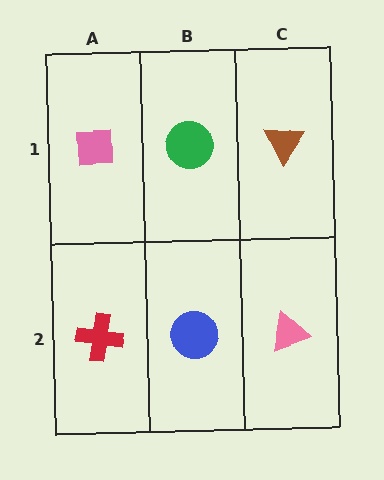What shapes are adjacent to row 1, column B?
A blue circle (row 2, column B), a pink square (row 1, column A), a brown triangle (row 1, column C).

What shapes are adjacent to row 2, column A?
A pink square (row 1, column A), a blue circle (row 2, column B).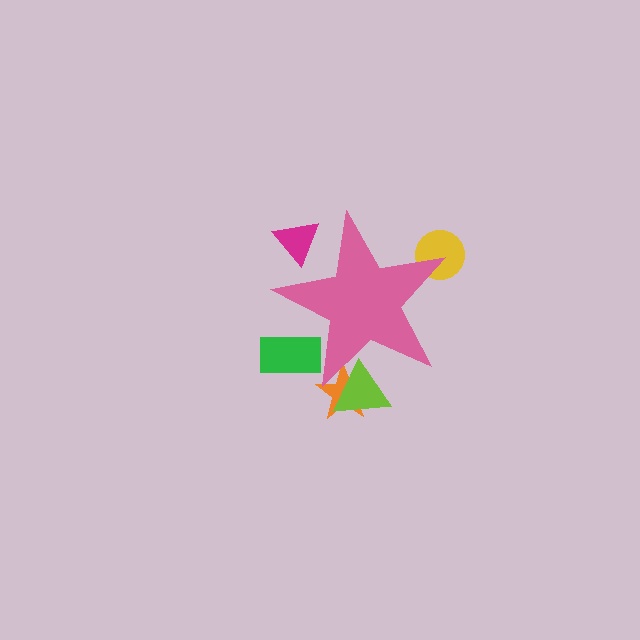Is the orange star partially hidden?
Yes, the orange star is partially hidden behind the pink star.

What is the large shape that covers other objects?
A pink star.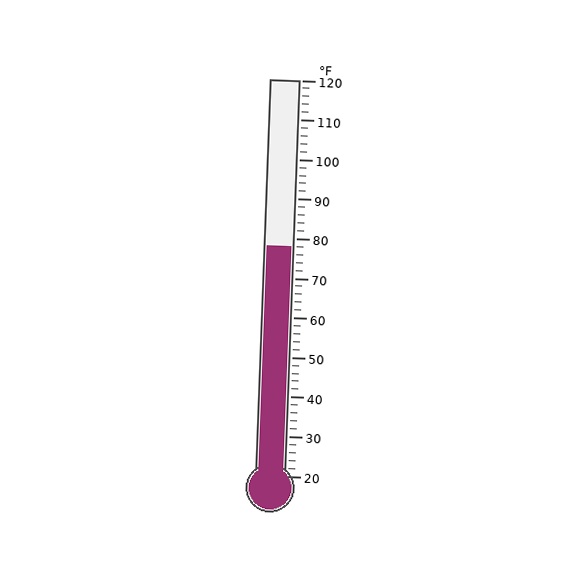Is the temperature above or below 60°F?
The temperature is above 60°F.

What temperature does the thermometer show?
The thermometer shows approximately 78°F.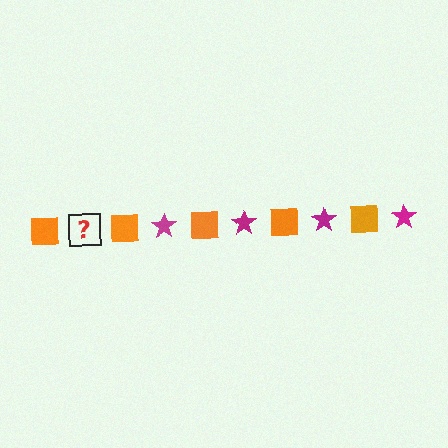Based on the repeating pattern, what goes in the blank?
The blank should be a magenta star.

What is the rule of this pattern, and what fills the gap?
The rule is that the pattern alternates between orange square and magenta star. The gap should be filled with a magenta star.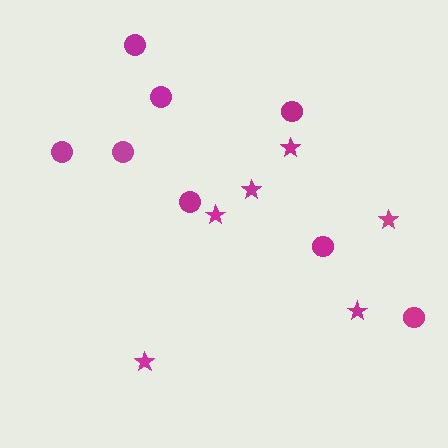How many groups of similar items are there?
There are 2 groups: one group of circles (8) and one group of stars (6).